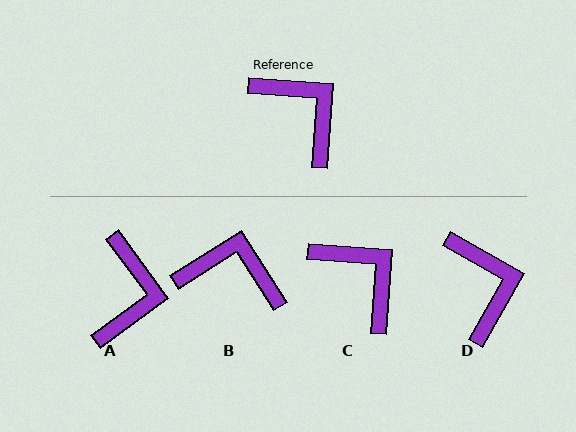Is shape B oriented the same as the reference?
No, it is off by about 36 degrees.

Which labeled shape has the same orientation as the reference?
C.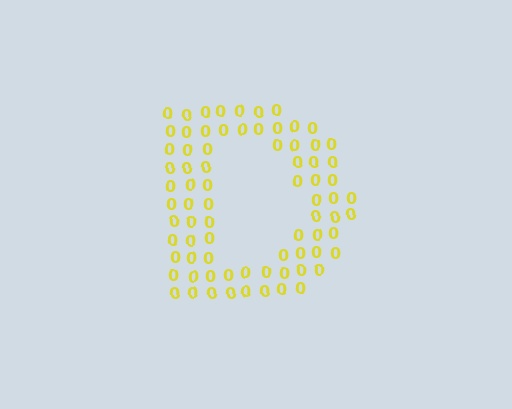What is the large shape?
The large shape is the letter D.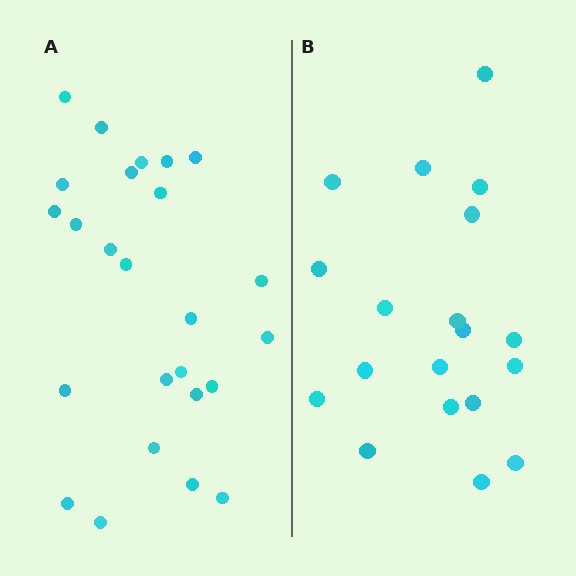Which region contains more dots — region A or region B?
Region A (the left region) has more dots.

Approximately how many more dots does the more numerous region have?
Region A has about 6 more dots than region B.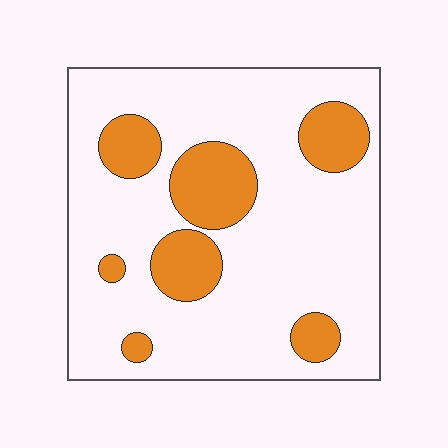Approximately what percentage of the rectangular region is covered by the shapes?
Approximately 20%.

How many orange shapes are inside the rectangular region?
7.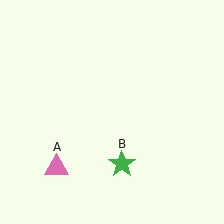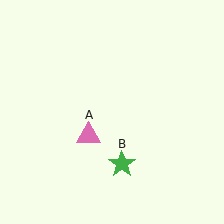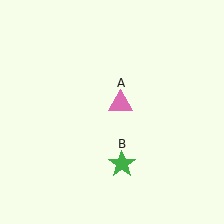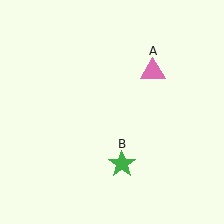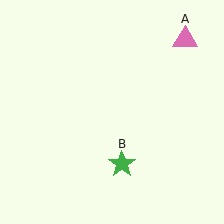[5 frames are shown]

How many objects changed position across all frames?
1 object changed position: pink triangle (object A).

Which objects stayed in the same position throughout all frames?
Green star (object B) remained stationary.